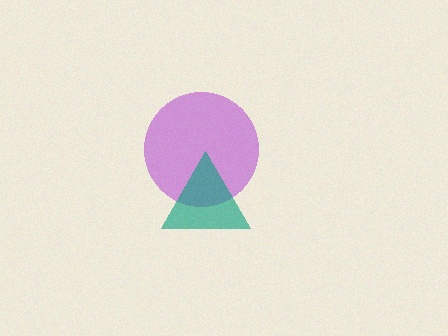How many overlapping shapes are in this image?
There are 2 overlapping shapes in the image.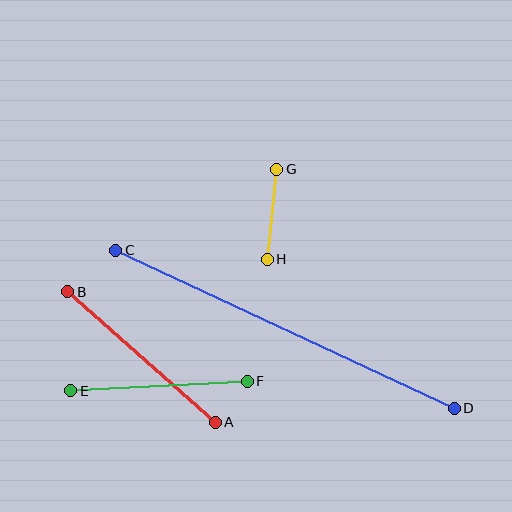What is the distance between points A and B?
The distance is approximately 197 pixels.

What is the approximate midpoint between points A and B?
The midpoint is at approximately (142, 357) pixels.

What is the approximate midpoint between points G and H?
The midpoint is at approximately (272, 214) pixels.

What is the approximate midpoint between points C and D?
The midpoint is at approximately (285, 329) pixels.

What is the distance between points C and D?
The distance is approximately 373 pixels.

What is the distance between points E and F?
The distance is approximately 176 pixels.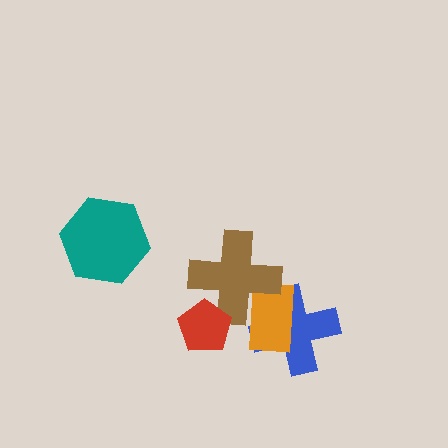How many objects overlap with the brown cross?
3 objects overlap with the brown cross.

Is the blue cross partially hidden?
Yes, it is partially covered by another shape.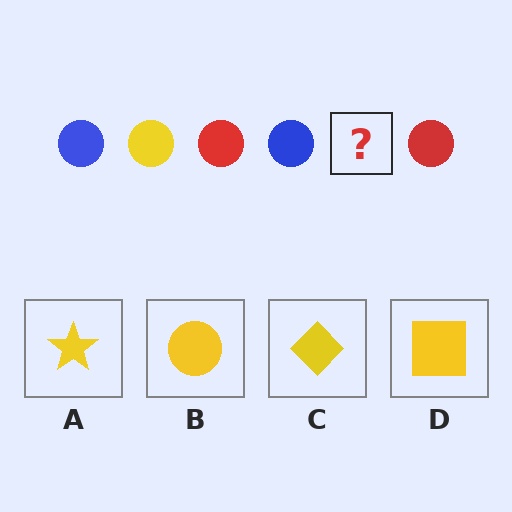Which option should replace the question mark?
Option B.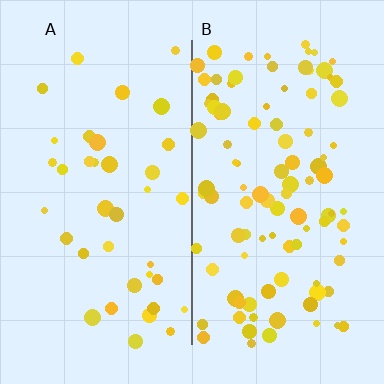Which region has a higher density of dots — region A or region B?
B (the right).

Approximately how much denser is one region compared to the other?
Approximately 2.6× — region B over region A.